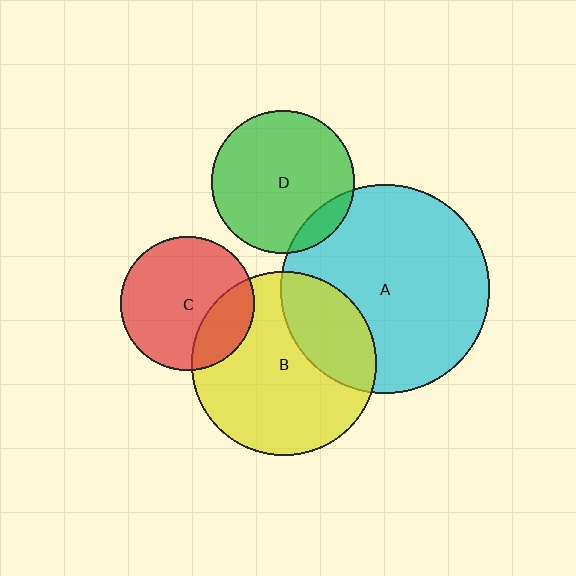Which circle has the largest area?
Circle A (cyan).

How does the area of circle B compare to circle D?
Approximately 1.7 times.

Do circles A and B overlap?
Yes.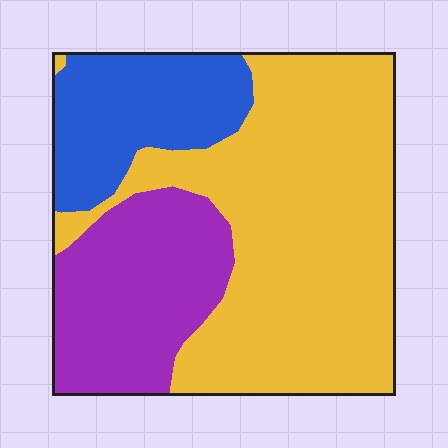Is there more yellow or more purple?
Yellow.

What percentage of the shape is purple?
Purple covers roughly 25% of the shape.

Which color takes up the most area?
Yellow, at roughly 55%.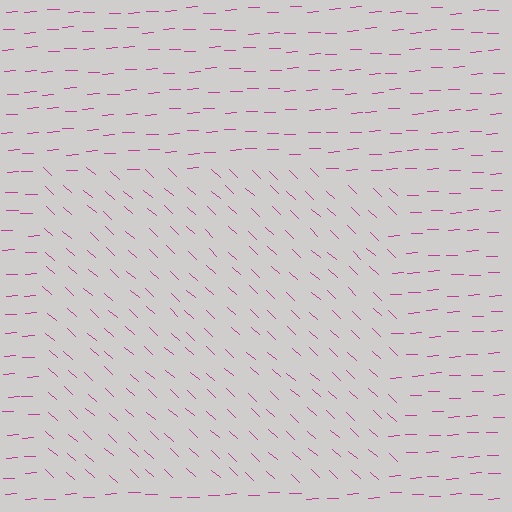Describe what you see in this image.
The image is filled with small magenta line segments. A rectangle region in the image has lines oriented differently from the surrounding lines, creating a visible texture boundary.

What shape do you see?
I see a rectangle.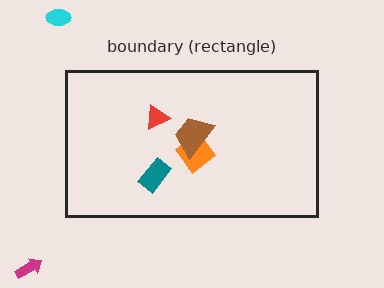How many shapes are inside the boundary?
4 inside, 2 outside.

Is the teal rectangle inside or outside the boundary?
Inside.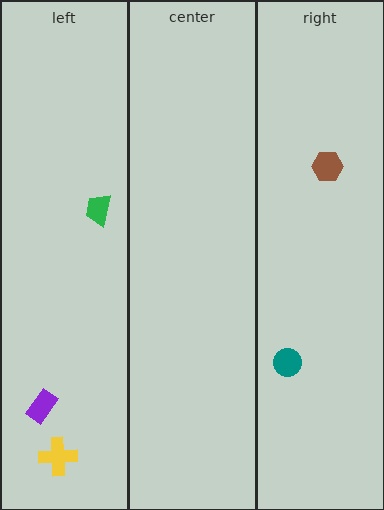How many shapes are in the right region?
2.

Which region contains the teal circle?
The right region.